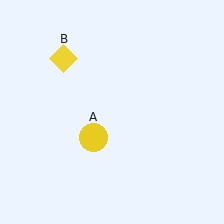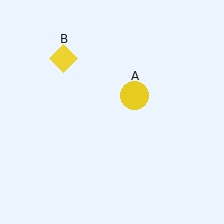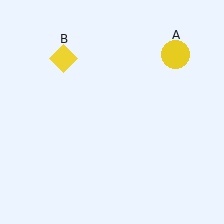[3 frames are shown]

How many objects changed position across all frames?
1 object changed position: yellow circle (object A).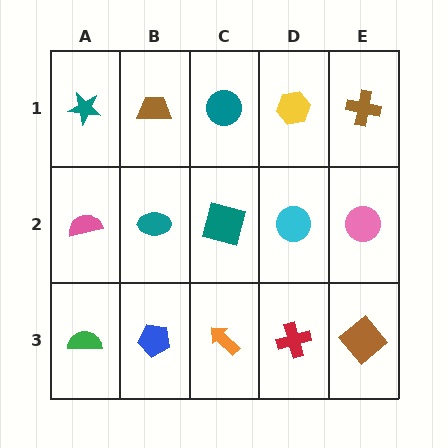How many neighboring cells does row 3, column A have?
2.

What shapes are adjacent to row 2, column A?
A teal star (row 1, column A), a green semicircle (row 3, column A), a teal ellipse (row 2, column B).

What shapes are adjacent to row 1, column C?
A teal square (row 2, column C), a brown trapezoid (row 1, column B), a yellow hexagon (row 1, column D).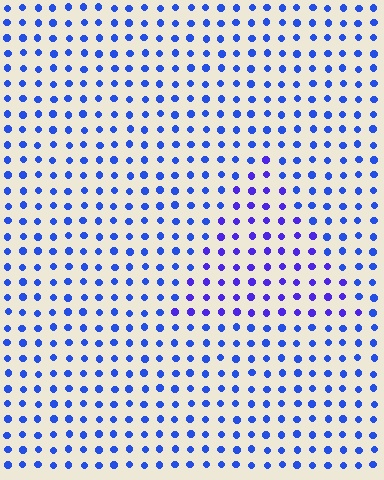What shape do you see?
I see a triangle.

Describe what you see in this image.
The image is filled with small blue elements in a uniform arrangement. A triangle-shaped region is visible where the elements are tinted to a slightly different hue, forming a subtle color boundary.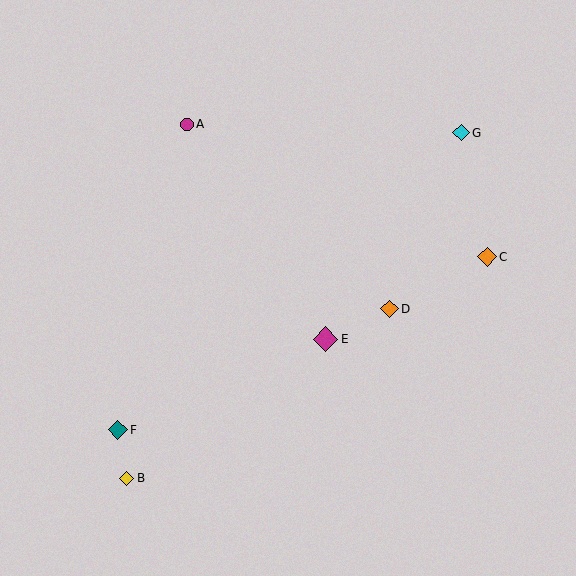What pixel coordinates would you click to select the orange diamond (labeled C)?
Click at (487, 257) to select the orange diamond C.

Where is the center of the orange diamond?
The center of the orange diamond is at (487, 257).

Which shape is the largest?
The magenta diamond (labeled E) is the largest.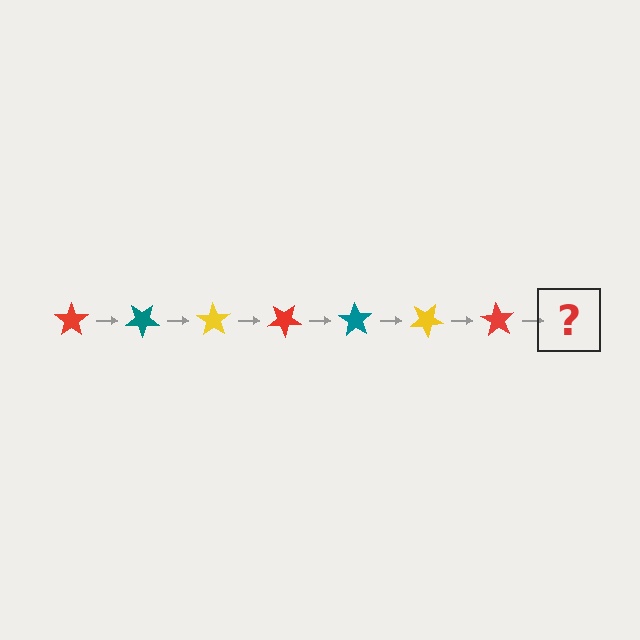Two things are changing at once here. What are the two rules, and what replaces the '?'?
The two rules are that it rotates 35 degrees each step and the color cycles through red, teal, and yellow. The '?' should be a teal star, rotated 245 degrees from the start.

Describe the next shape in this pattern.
It should be a teal star, rotated 245 degrees from the start.